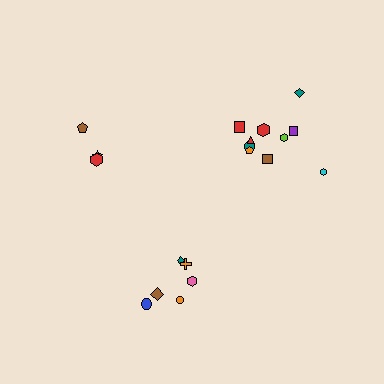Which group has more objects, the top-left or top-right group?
The top-right group.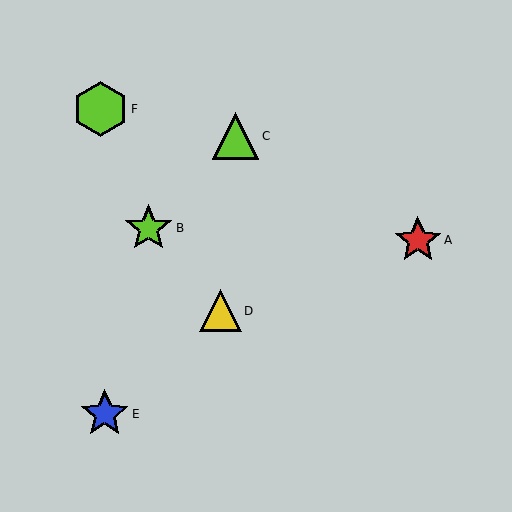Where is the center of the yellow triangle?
The center of the yellow triangle is at (220, 311).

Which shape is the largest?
The lime hexagon (labeled F) is the largest.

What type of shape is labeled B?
Shape B is a lime star.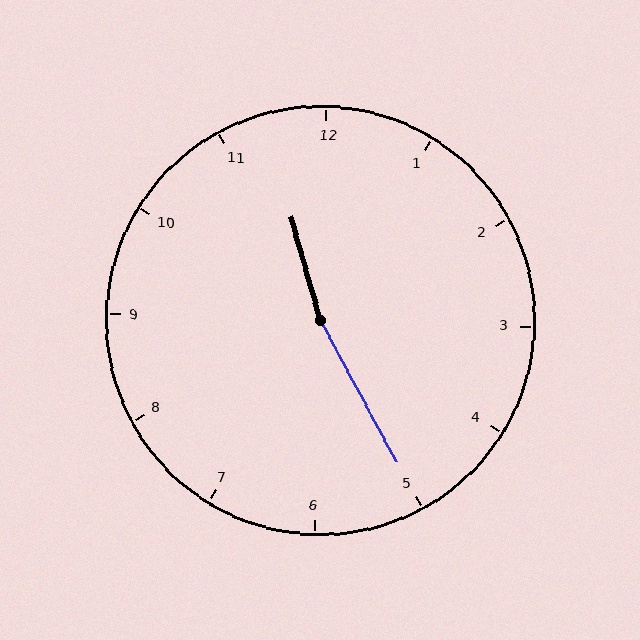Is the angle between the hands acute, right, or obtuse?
It is obtuse.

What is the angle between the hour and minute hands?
Approximately 168 degrees.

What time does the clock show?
11:25.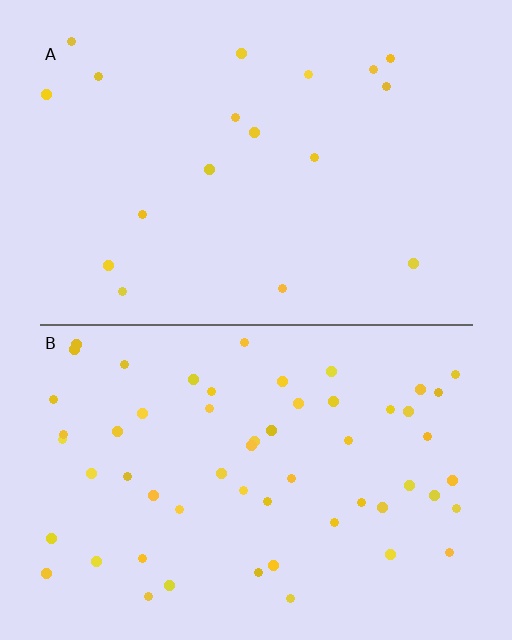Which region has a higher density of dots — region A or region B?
B (the bottom).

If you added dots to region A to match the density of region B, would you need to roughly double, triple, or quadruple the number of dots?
Approximately triple.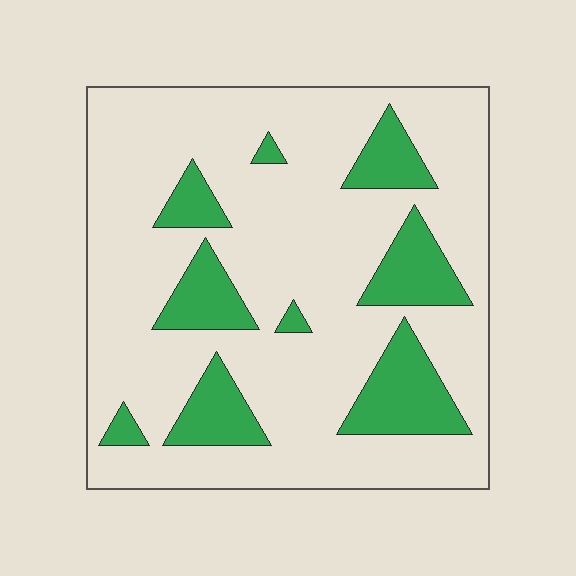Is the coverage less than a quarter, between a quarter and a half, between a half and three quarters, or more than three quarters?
Less than a quarter.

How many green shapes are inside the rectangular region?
9.